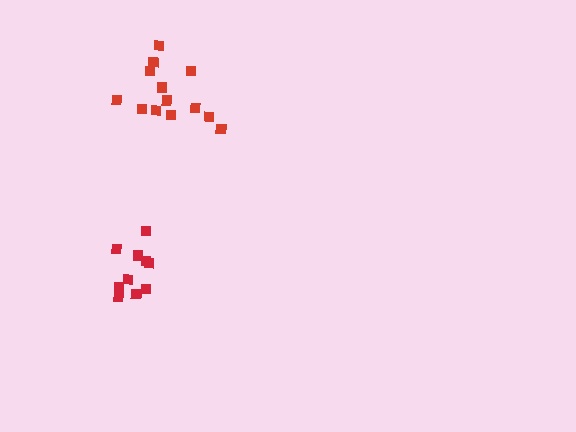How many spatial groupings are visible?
There are 2 spatial groupings.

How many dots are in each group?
Group 1: 14 dots, Group 2: 11 dots (25 total).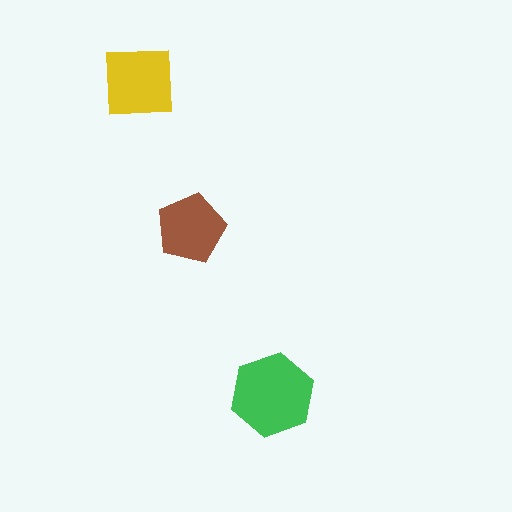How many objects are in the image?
There are 3 objects in the image.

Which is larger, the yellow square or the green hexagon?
The green hexagon.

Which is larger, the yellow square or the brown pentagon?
The yellow square.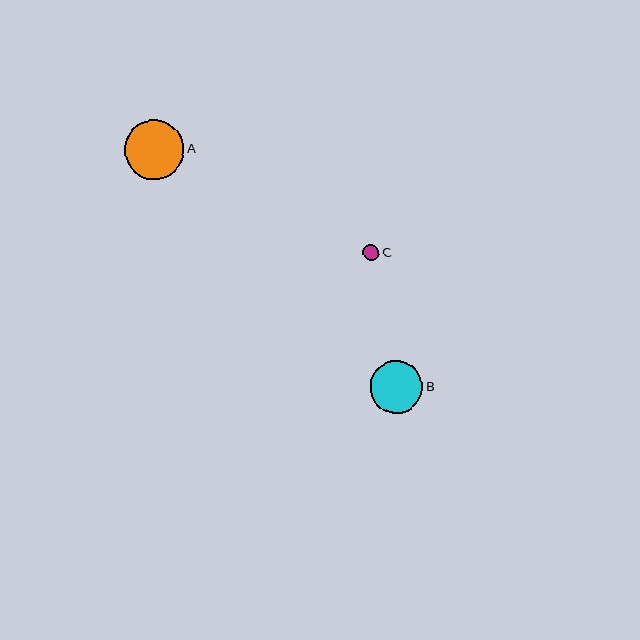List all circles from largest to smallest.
From largest to smallest: A, B, C.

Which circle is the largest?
Circle A is the largest with a size of approximately 60 pixels.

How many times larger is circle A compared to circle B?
Circle A is approximately 1.1 times the size of circle B.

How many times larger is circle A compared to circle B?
Circle A is approximately 1.1 times the size of circle B.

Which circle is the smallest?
Circle C is the smallest with a size of approximately 16 pixels.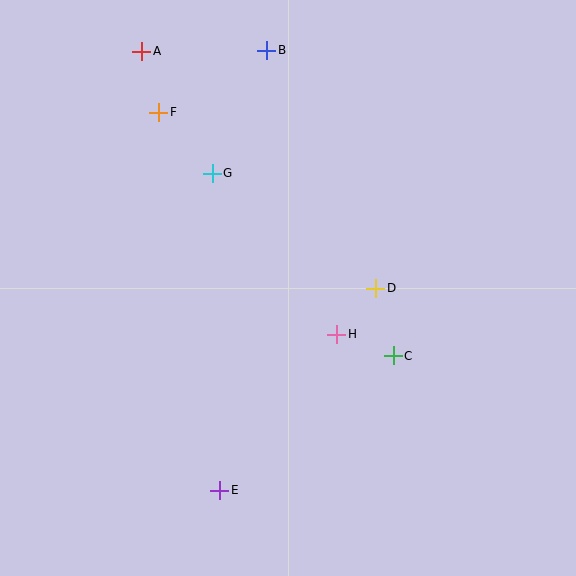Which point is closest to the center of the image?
Point H at (337, 334) is closest to the center.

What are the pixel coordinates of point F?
Point F is at (159, 112).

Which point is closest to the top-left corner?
Point A is closest to the top-left corner.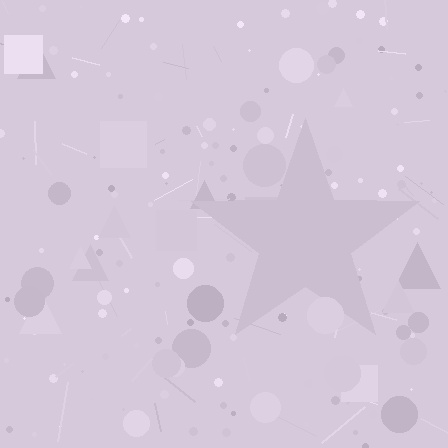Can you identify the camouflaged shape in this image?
The camouflaged shape is a star.